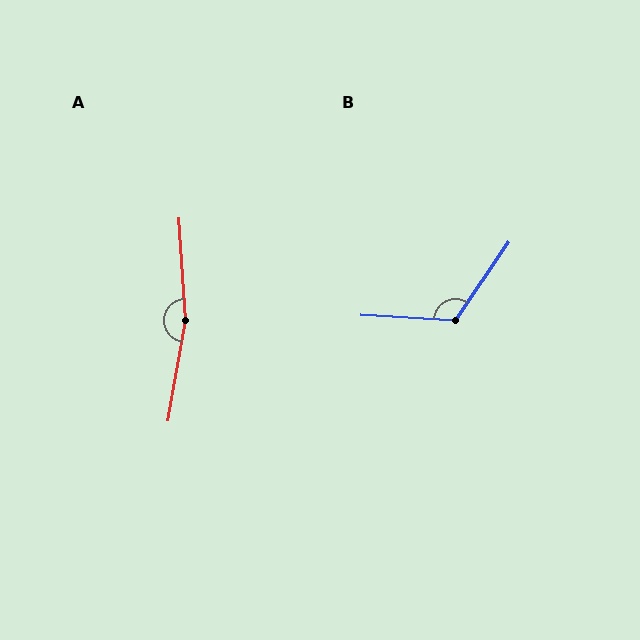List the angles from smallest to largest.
B (121°), A (166°).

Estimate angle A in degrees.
Approximately 166 degrees.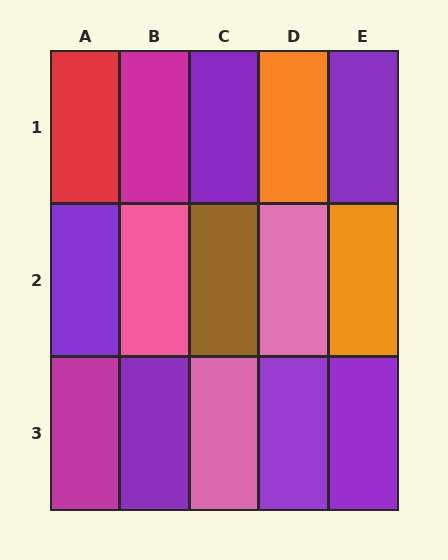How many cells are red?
1 cell is red.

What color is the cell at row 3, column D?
Purple.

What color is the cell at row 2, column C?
Brown.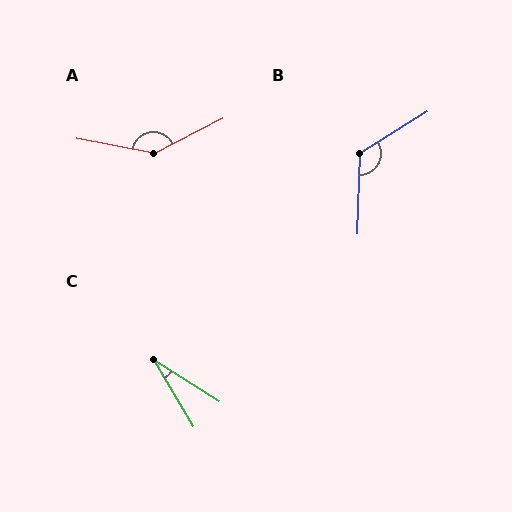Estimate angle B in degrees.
Approximately 124 degrees.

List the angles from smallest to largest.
C (27°), B (124°), A (142°).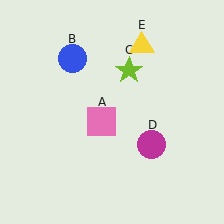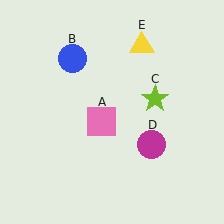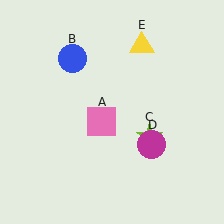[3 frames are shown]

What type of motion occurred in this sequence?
The lime star (object C) rotated clockwise around the center of the scene.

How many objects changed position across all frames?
1 object changed position: lime star (object C).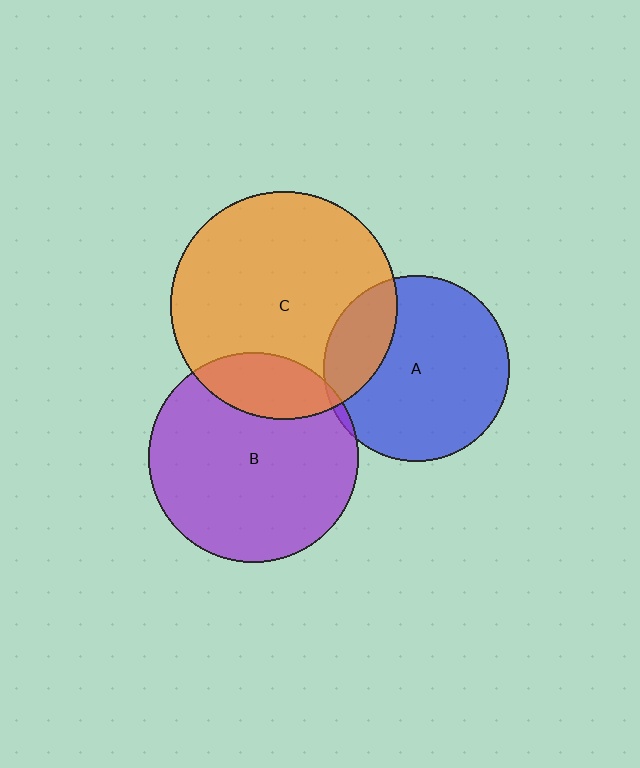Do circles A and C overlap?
Yes.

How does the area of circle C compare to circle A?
Approximately 1.5 times.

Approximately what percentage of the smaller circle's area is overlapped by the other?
Approximately 20%.